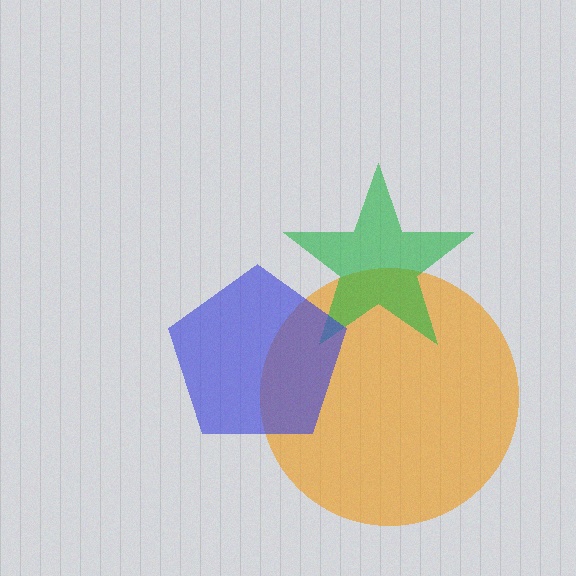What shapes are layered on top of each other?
The layered shapes are: an orange circle, a green star, a blue pentagon.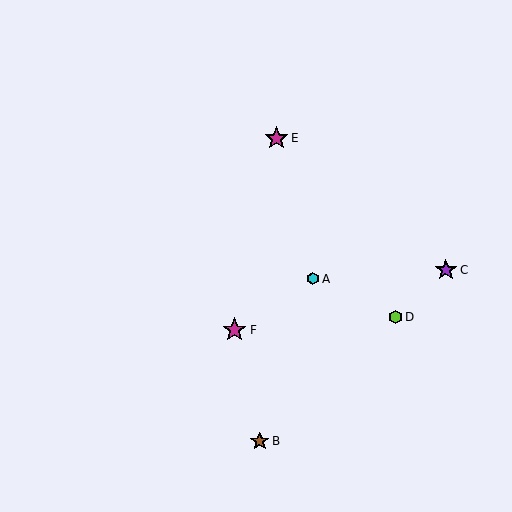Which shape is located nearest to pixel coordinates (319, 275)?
The cyan hexagon (labeled A) at (313, 279) is nearest to that location.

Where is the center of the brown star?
The center of the brown star is at (260, 441).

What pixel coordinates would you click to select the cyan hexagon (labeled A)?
Click at (313, 279) to select the cyan hexagon A.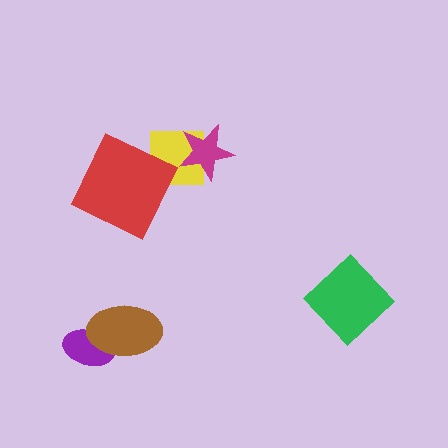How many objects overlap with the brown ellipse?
1 object overlaps with the brown ellipse.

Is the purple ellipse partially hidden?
Yes, it is partially covered by another shape.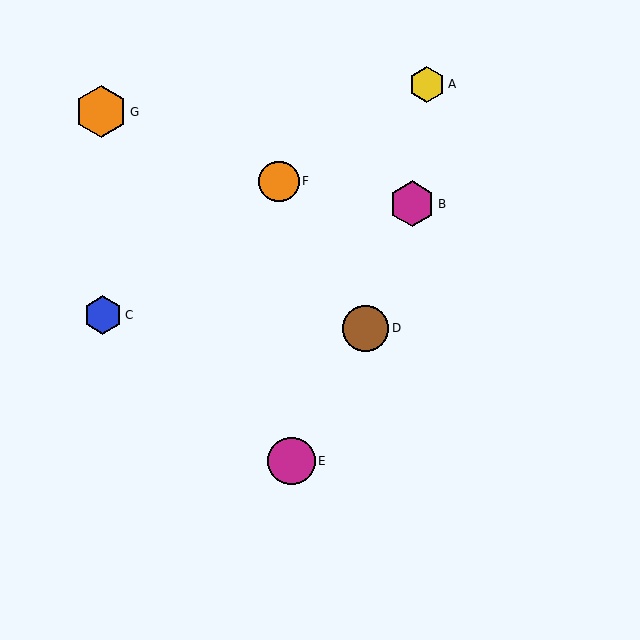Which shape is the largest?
The orange hexagon (labeled G) is the largest.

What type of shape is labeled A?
Shape A is a yellow hexagon.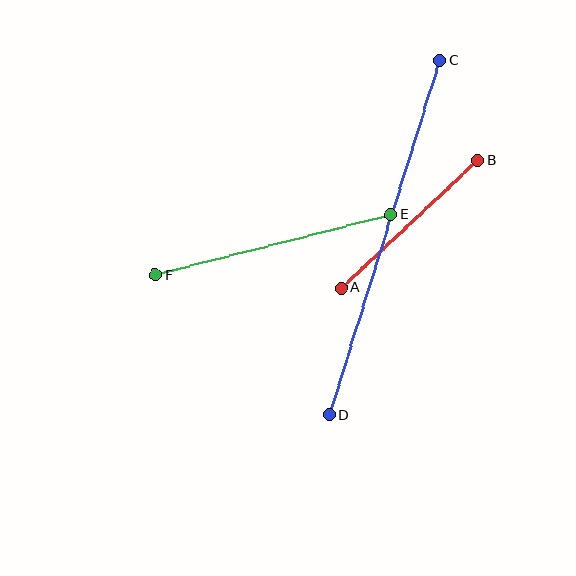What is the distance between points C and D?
The distance is approximately 371 pixels.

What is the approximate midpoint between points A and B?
The midpoint is at approximately (409, 224) pixels.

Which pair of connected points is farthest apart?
Points C and D are farthest apart.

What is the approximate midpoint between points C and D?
The midpoint is at approximately (385, 237) pixels.